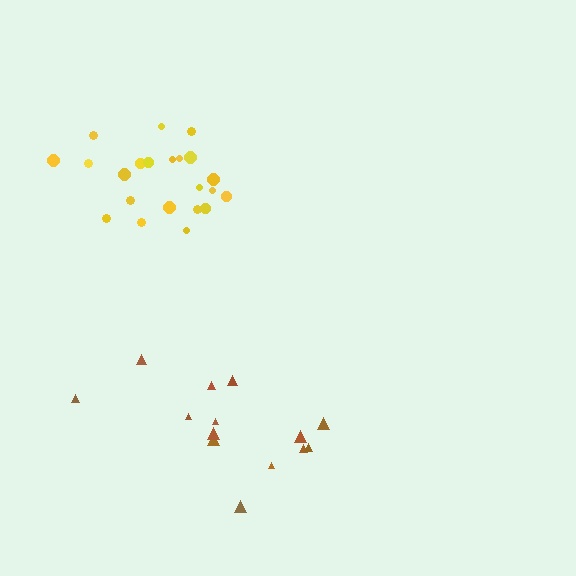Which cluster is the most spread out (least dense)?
Brown.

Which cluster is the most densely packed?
Yellow.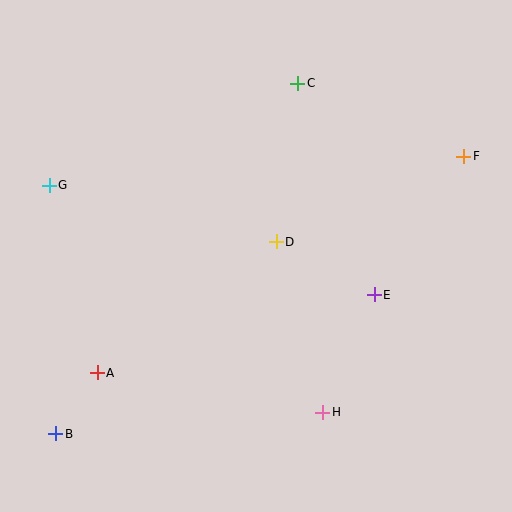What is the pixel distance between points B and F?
The distance between B and F is 493 pixels.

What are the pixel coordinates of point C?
Point C is at (298, 83).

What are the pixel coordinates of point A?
Point A is at (97, 373).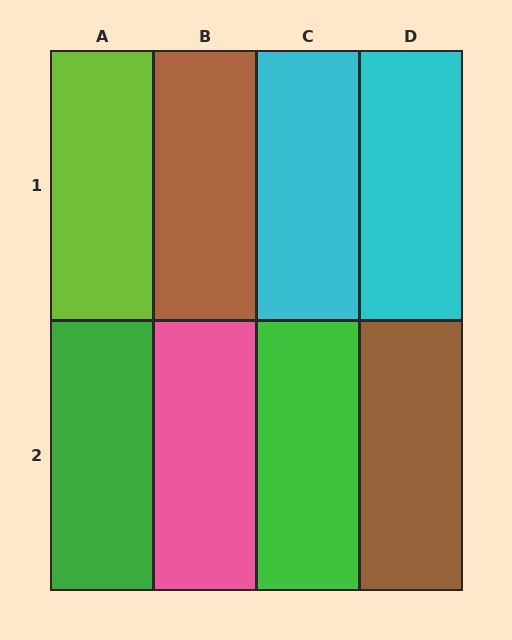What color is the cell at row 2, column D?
Brown.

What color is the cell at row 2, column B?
Pink.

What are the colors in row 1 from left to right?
Lime, brown, cyan, cyan.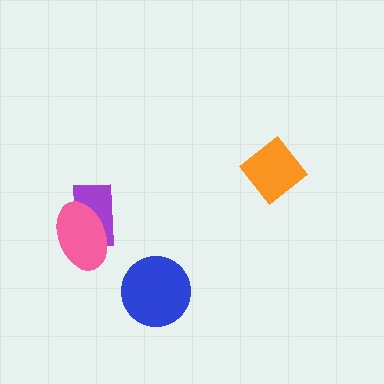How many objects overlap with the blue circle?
0 objects overlap with the blue circle.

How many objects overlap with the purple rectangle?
1 object overlaps with the purple rectangle.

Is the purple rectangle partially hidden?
Yes, it is partially covered by another shape.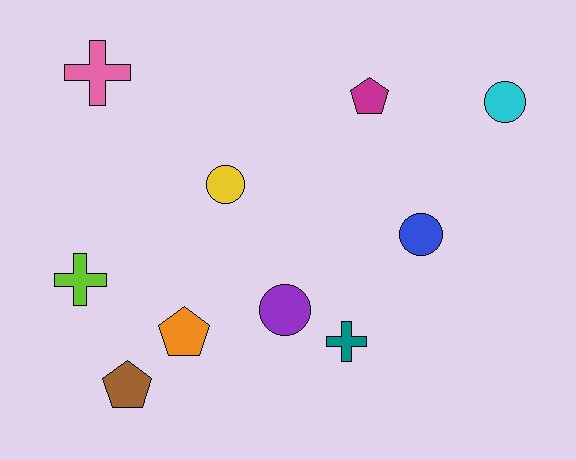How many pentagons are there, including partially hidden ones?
There are 3 pentagons.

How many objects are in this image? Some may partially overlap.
There are 10 objects.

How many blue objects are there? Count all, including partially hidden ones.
There is 1 blue object.